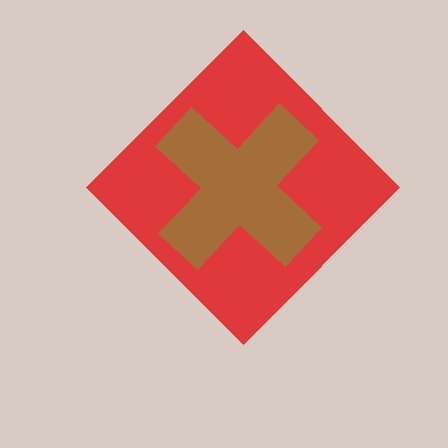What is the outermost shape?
The red diamond.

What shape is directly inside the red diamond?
The brown cross.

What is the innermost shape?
The brown cross.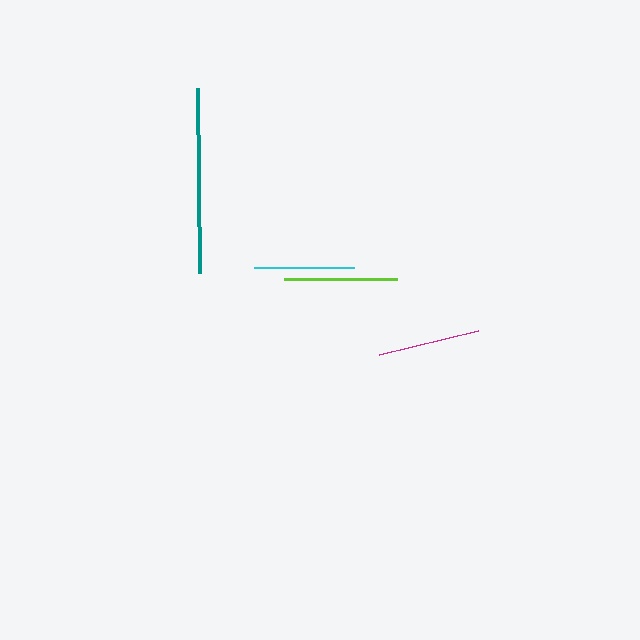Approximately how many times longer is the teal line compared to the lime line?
The teal line is approximately 1.6 times the length of the lime line.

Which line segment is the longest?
The teal line is the longest at approximately 184 pixels.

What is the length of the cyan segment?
The cyan segment is approximately 99 pixels long.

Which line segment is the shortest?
The cyan line is the shortest at approximately 99 pixels.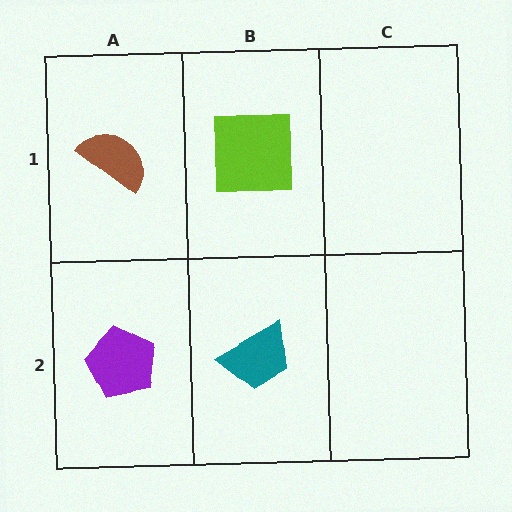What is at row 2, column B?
A teal trapezoid.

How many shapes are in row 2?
2 shapes.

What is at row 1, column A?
A brown semicircle.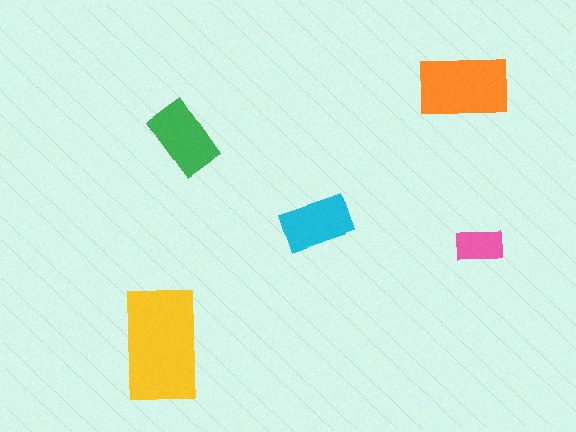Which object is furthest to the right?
The pink rectangle is rightmost.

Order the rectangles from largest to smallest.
the yellow one, the orange one, the green one, the cyan one, the pink one.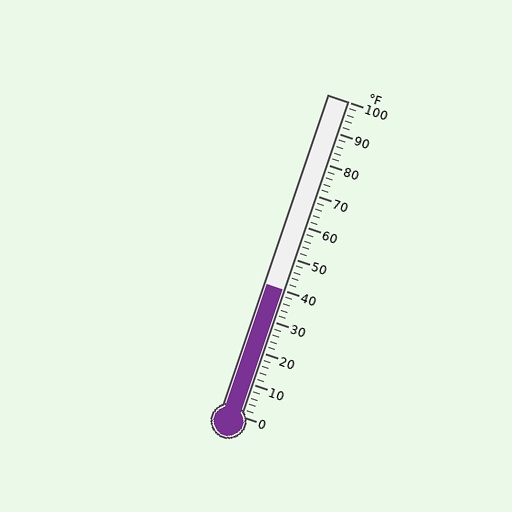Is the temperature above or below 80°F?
The temperature is below 80°F.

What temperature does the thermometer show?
The thermometer shows approximately 40°F.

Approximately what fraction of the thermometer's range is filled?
The thermometer is filled to approximately 40% of its range.